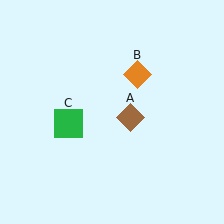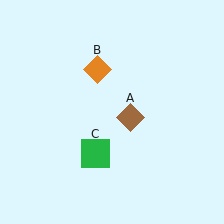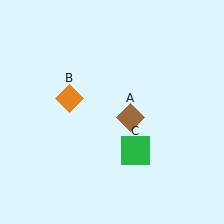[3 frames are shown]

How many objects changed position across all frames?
2 objects changed position: orange diamond (object B), green square (object C).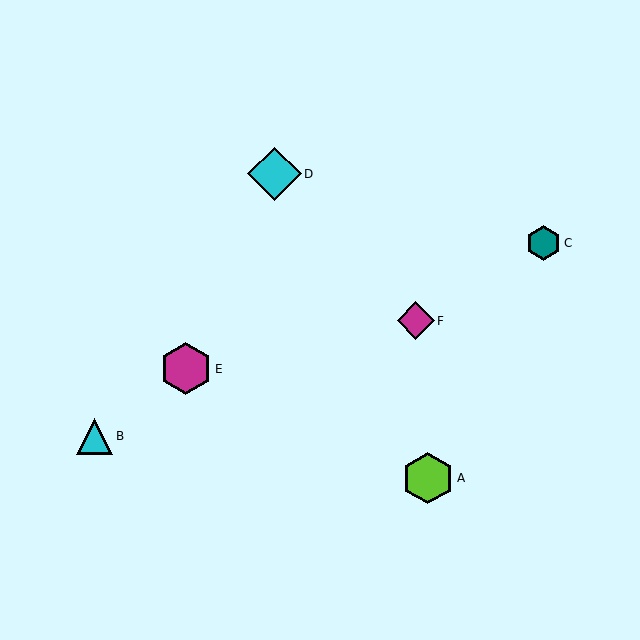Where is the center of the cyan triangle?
The center of the cyan triangle is at (95, 436).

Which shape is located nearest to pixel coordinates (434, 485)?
The lime hexagon (labeled A) at (428, 478) is nearest to that location.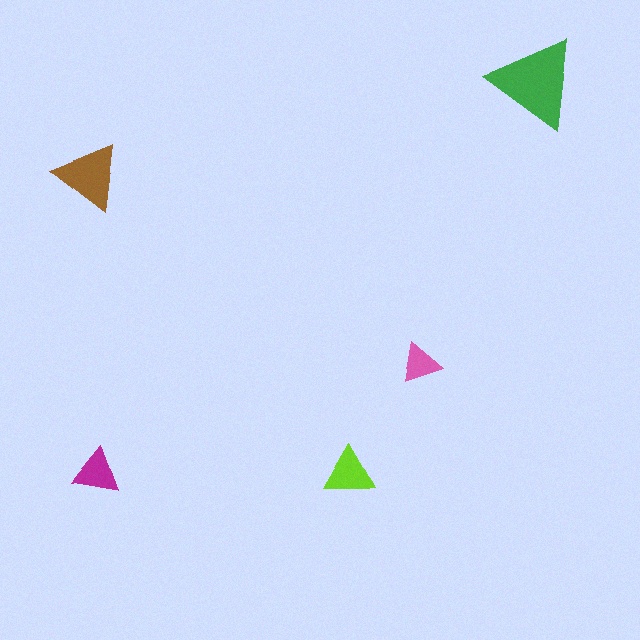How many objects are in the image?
There are 5 objects in the image.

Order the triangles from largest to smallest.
the green one, the brown one, the lime one, the magenta one, the pink one.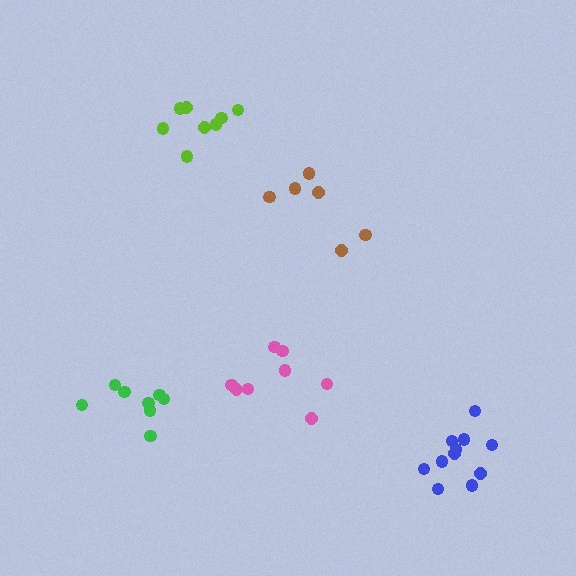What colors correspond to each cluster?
The clusters are colored: brown, lime, pink, green, blue.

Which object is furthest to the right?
The blue cluster is rightmost.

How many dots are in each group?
Group 1: 6 dots, Group 2: 8 dots, Group 3: 8 dots, Group 4: 8 dots, Group 5: 11 dots (41 total).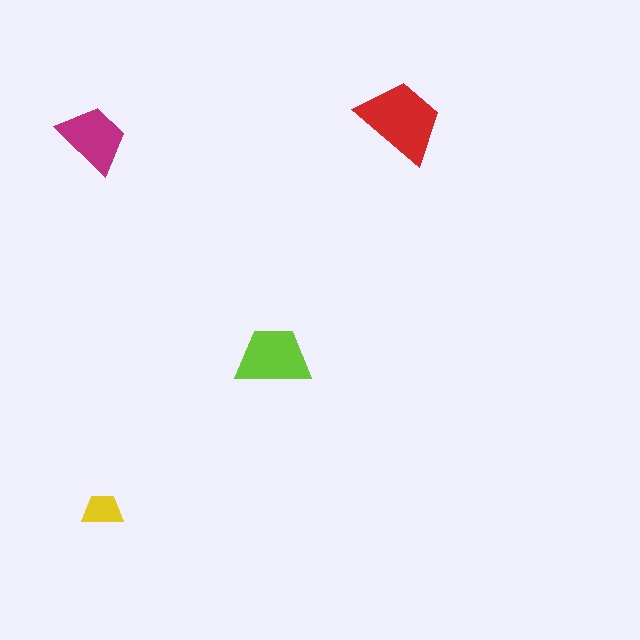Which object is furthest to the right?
The red trapezoid is rightmost.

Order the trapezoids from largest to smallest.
the red one, the lime one, the magenta one, the yellow one.